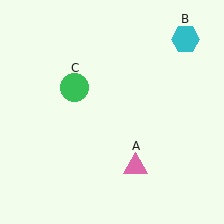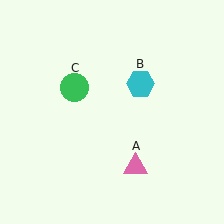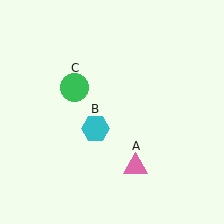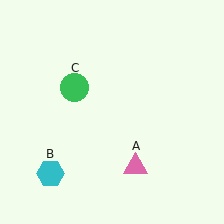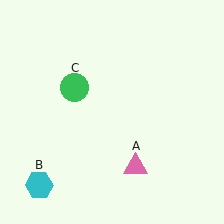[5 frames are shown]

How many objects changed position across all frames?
1 object changed position: cyan hexagon (object B).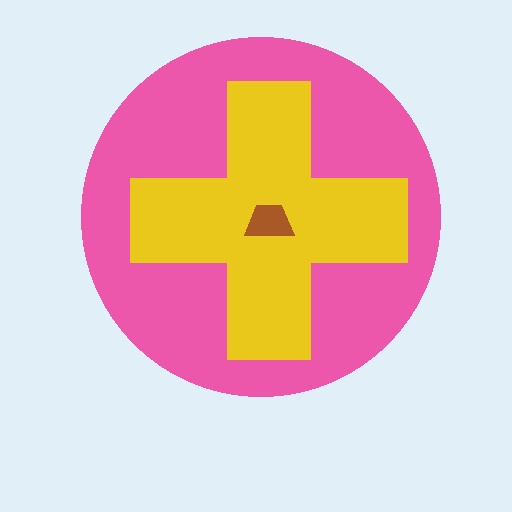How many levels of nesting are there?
3.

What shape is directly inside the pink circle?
The yellow cross.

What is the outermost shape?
The pink circle.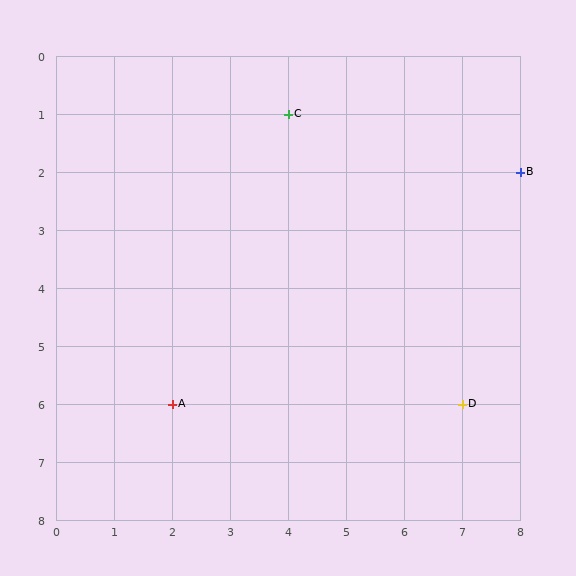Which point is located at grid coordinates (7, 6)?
Point D is at (7, 6).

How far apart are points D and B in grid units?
Points D and B are 1 column and 4 rows apart (about 4.1 grid units diagonally).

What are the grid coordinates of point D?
Point D is at grid coordinates (7, 6).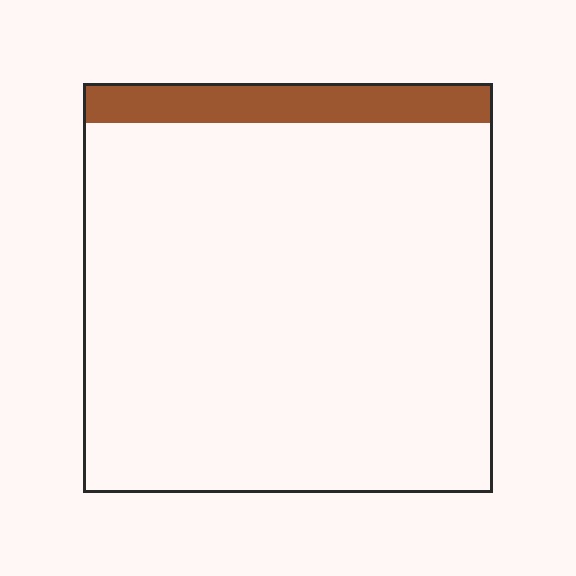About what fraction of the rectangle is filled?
About one tenth (1/10).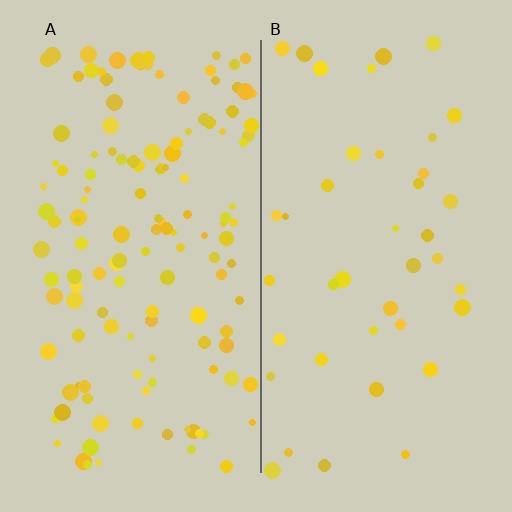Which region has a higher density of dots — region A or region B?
A (the left).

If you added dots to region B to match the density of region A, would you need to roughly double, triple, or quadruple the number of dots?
Approximately triple.